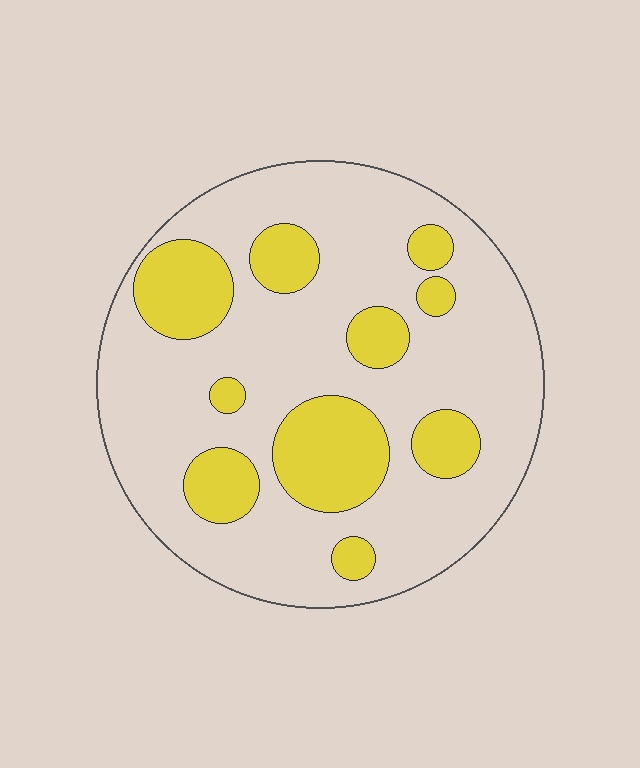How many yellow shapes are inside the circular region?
10.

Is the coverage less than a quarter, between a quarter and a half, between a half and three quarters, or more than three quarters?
Between a quarter and a half.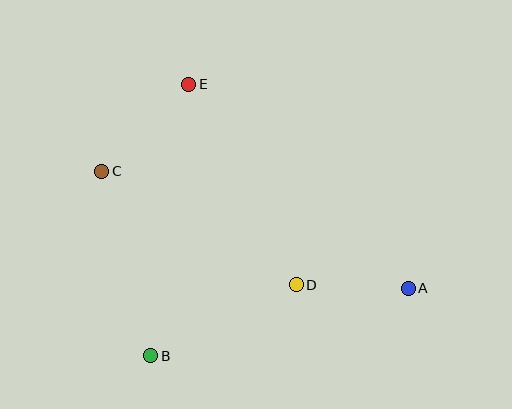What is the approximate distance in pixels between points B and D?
The distance between B and D is approximately 162 pixels.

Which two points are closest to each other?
Points A and D are closest to each other.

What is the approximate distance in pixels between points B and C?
The distance between B and C is approximately 191 pixels.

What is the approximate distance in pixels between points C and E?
The distance between C and E is approximately 123 pixels.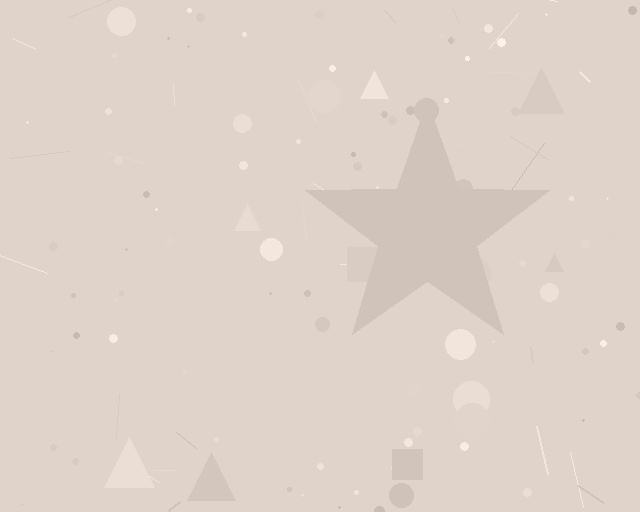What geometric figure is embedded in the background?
A star is embedded in the background.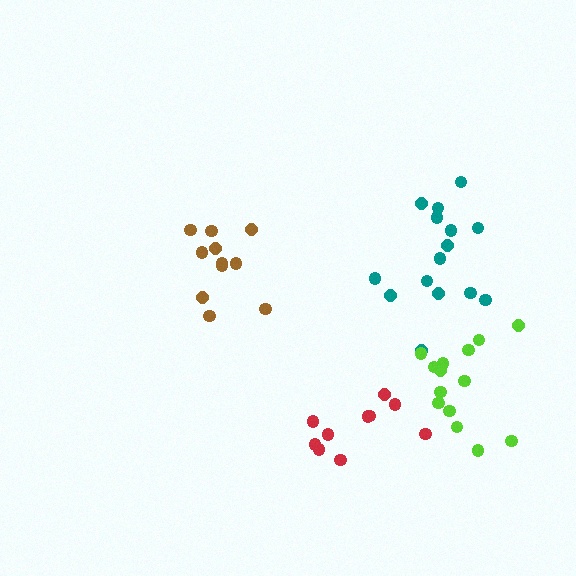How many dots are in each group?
Group 1: 15 dots, Group 2: 11 dots, Group 3: 10 dots, Group 4: 14 dots (50 total).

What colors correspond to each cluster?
The clusters are colored: teal, brown, red, lime.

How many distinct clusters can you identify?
There are 4 distinct clusters.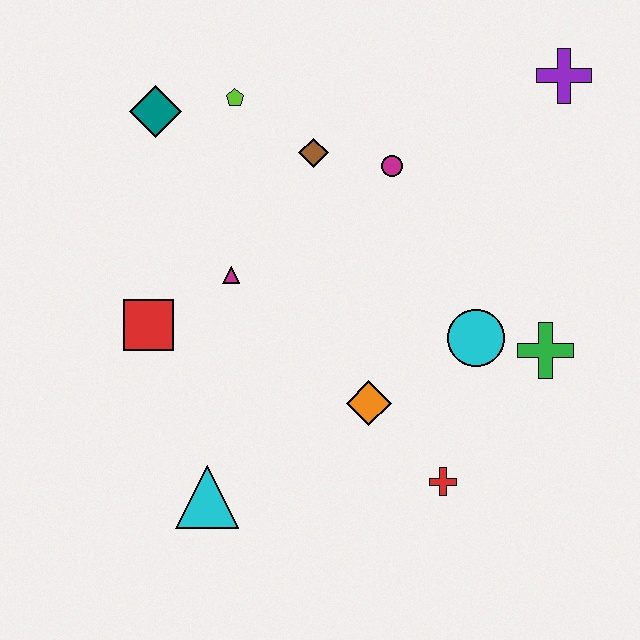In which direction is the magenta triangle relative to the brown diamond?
The magenta triangle is below the brown diamond.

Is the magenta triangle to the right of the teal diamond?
Yes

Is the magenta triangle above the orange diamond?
Yes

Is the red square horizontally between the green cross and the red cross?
No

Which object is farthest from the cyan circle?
The teal diamond is farthest from the cyan circle.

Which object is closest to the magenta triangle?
The red square is closest to the magenta triangle.